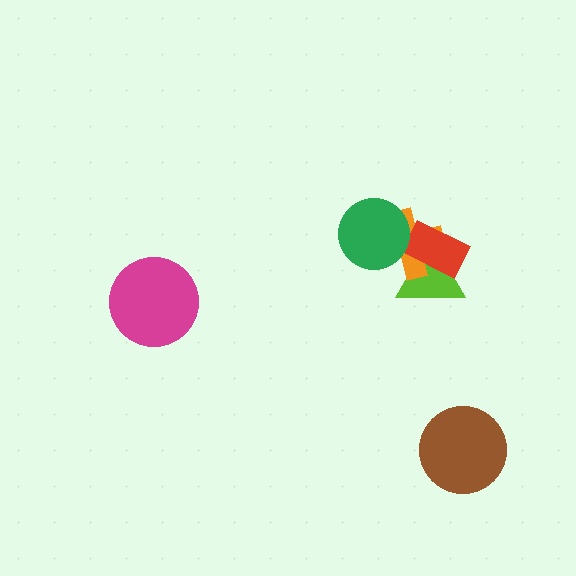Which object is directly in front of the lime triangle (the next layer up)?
The orange cross is directly in front of the lime triangle.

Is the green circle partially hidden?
No, no other shape covers it.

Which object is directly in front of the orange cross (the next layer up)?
The red rectangle is directly in front of the orange cross.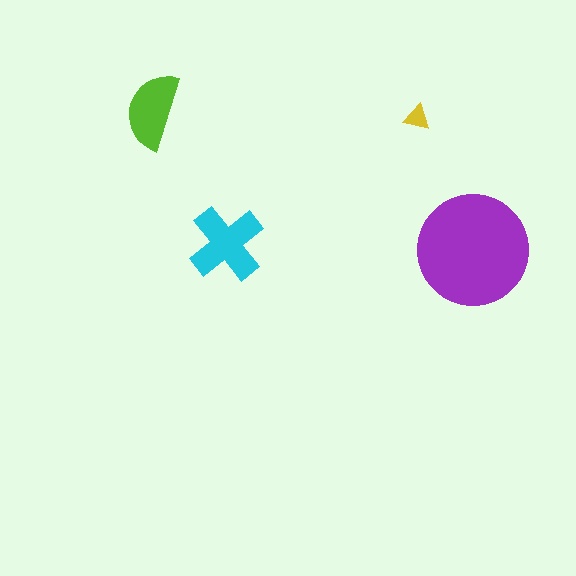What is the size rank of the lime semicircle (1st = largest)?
3rd.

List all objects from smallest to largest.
The yellow triangle, the lime semicircle, the cyan cross, the purple circle.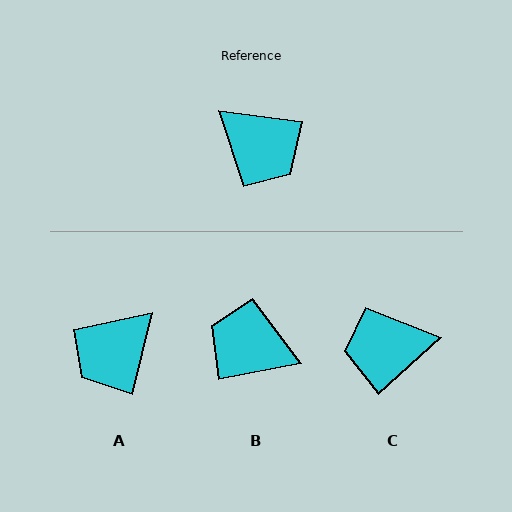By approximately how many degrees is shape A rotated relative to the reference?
Approximately 96 degrees clockwise.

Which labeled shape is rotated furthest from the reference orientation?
B, about 161 degrees away.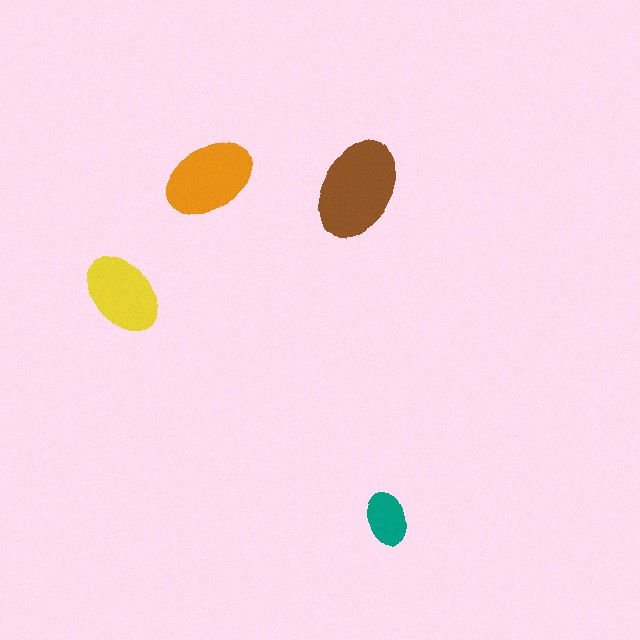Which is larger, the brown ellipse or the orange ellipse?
The brown one.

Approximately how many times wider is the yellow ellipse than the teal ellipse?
About 1.5 times wider.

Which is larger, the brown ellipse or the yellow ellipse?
The brown one.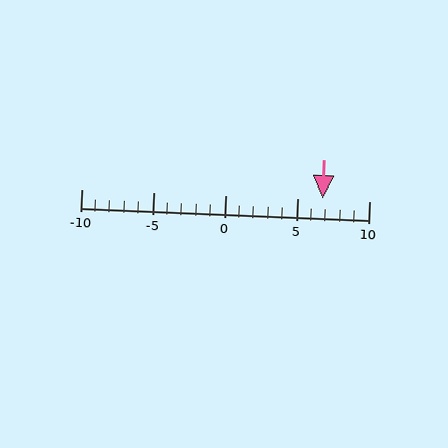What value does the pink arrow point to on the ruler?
The pink arrow points to approximately 7.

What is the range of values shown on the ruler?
The ruler shows values from -10 to 10.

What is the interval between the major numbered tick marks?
The major tick marks are spaced 5 units apart.